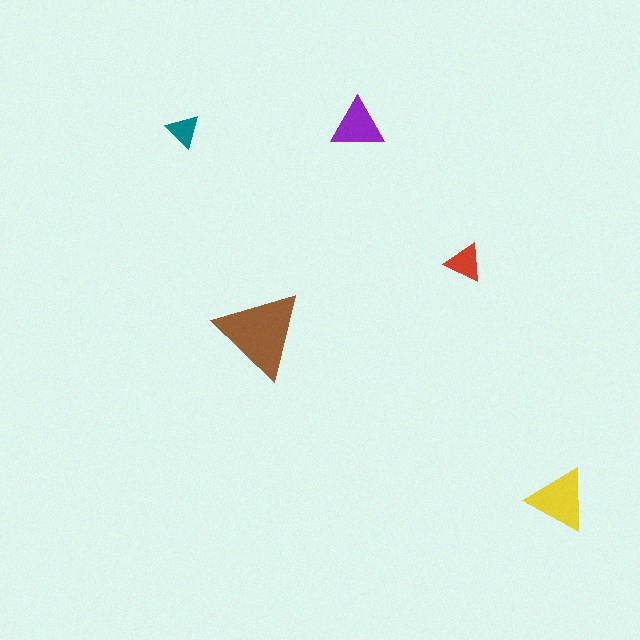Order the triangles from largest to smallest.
the brown one, the yellow one, the purple one, the red one, the teal one.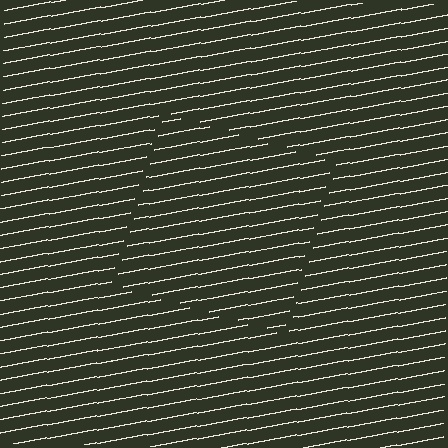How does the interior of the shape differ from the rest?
The interior of the shape contains the same grating, shifted by half a period — the contour is defined by the phase discontinuity where line-ends from the inner and outer gratings abut.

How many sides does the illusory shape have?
4 sides — the line-ends trace a square.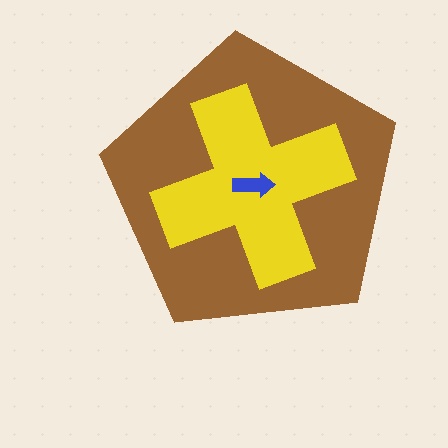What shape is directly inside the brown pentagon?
The yellow cross.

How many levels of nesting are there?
3.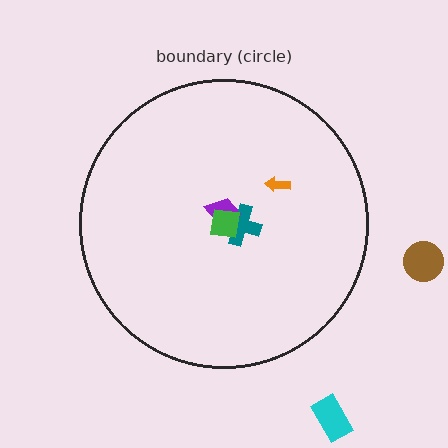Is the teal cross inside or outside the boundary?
Inside.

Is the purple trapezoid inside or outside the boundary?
Inside.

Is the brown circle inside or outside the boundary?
Outside.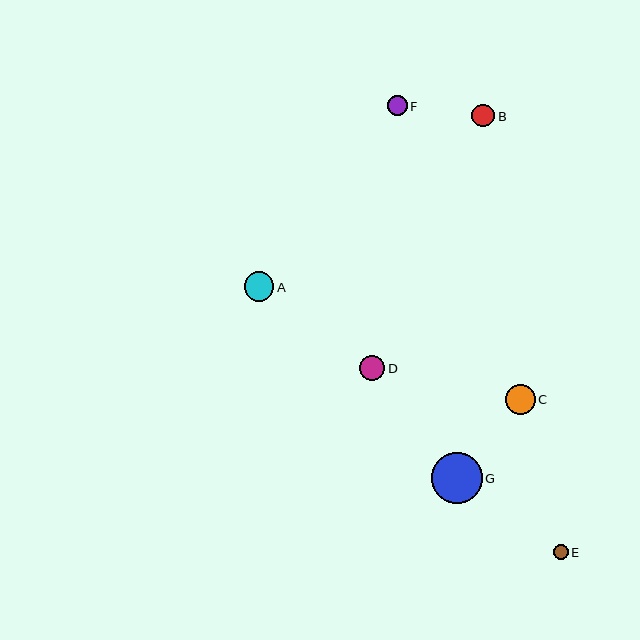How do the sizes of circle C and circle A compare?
Circle C and circle A are approximately the same size.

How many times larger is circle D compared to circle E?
Circle D is approximately 1.6 times the size of circle E.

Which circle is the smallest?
Circle E is the smallest with a size of approximately 15 pixels.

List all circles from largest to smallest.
From largest to smallest: G, C, A, D, B, F, E.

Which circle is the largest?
Circle G is the largest with a size of approximately 51 pixels.